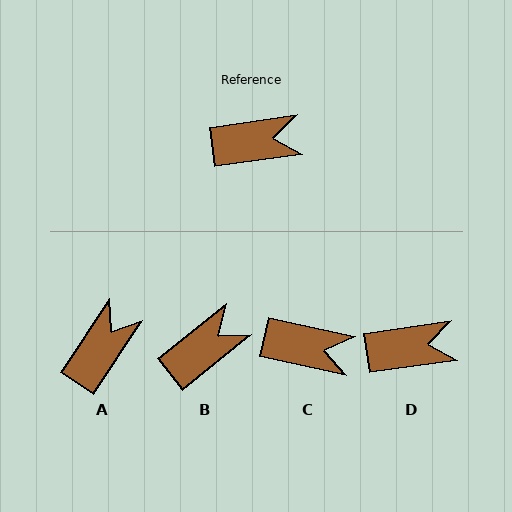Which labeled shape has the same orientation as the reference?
D.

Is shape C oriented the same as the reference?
No, it is off by about 20 degrees.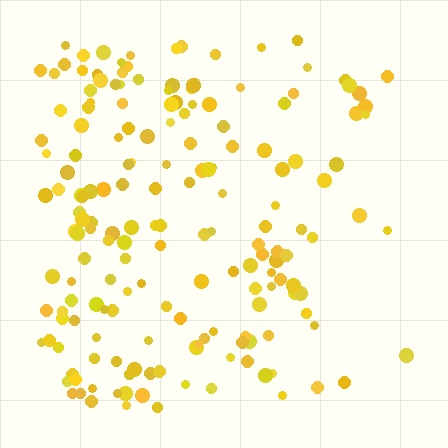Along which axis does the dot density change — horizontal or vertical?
Horizontal.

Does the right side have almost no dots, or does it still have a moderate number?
Still a moderate number, just noticeably fewer than the left.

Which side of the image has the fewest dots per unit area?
The right.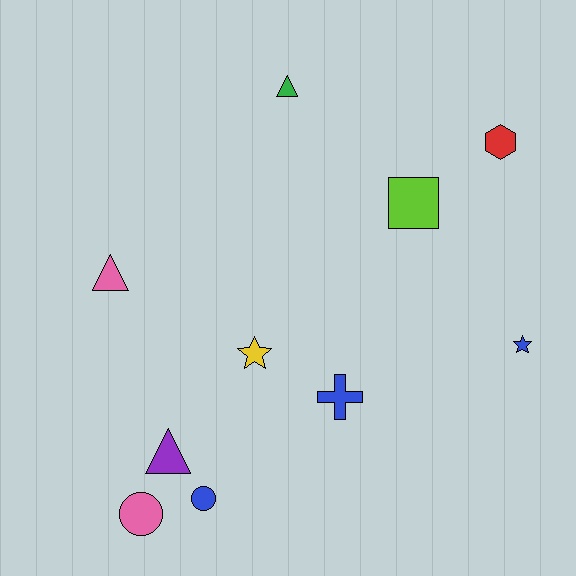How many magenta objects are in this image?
There are no magenta objects.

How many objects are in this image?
There are 10 objects.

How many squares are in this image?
There is 1 square.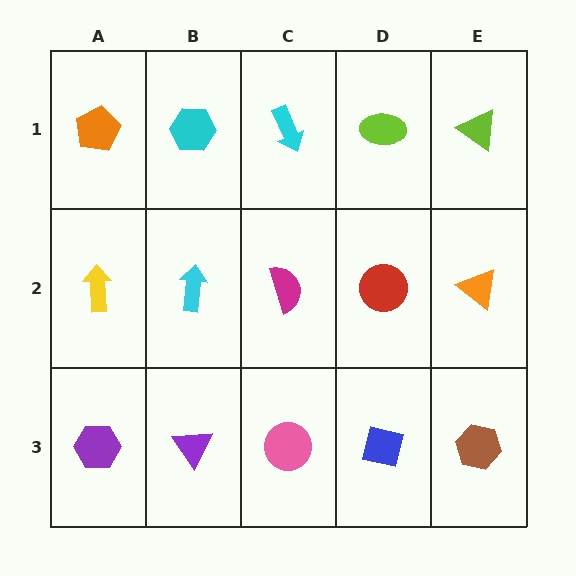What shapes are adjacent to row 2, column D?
A lime ellipse (row 1, column D), a blue square (row 3, column D), a magenta semicircle (row 2, column C), an orange triangle (row 2, column E).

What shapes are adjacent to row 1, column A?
A yellow arrow (row 2, column A), a cyan hexagon (row 1, column B).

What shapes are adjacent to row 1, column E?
An orange triangle (row 2, column E), a lime ellipse (row 1, column D).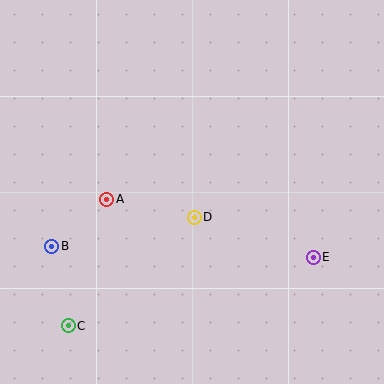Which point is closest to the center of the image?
Point D at (194, 217) is closest to the center.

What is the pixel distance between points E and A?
The distance between E and A is 214 pixels.